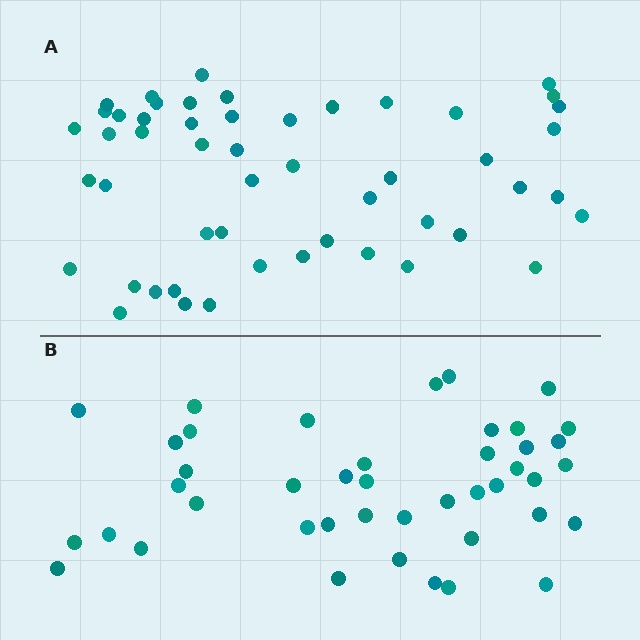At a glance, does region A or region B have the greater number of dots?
Region A (the top region) has more dots.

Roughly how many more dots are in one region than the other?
Region A has roughly 8 or so more dots than region B.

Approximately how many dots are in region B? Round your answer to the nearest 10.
About 40 dots. (The exact count is 43, which rounds to 40.)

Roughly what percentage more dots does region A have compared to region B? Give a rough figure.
About 20% more.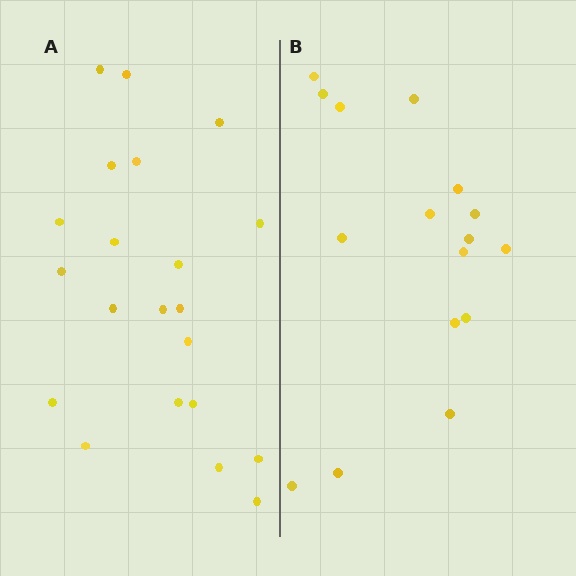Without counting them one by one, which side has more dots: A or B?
Region A (the left region) has more dots.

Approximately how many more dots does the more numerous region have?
Region A has about 5 more dots than region B.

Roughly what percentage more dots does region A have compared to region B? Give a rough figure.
About 30% more.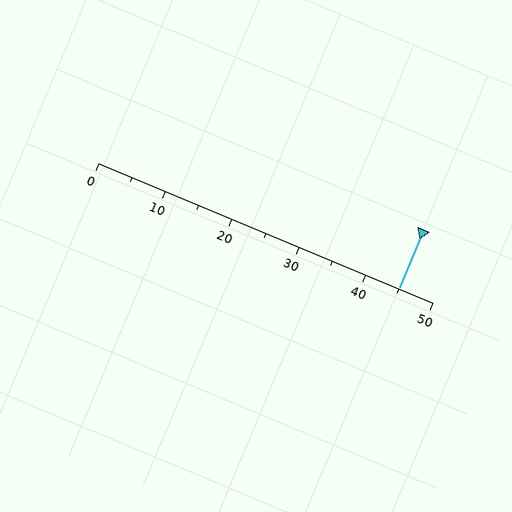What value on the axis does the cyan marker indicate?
The marker indicates approximately 45.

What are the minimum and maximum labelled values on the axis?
The axis runs from 0 to 50.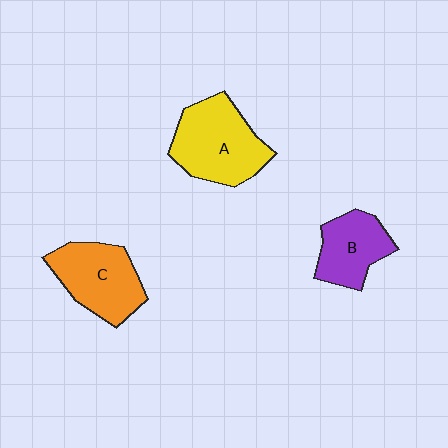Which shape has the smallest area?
Shape B (purple).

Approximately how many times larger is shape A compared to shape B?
Approximately 1.5 times.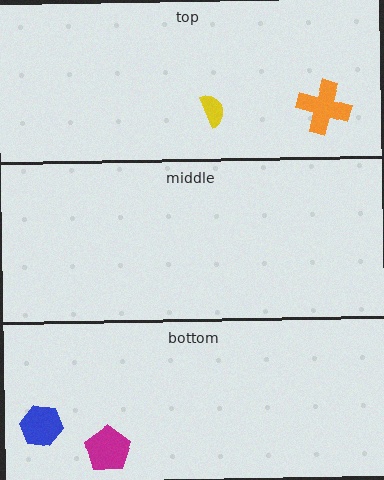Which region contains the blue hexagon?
The bottom region.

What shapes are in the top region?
The orange cross, the yellow semicircle.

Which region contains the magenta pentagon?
The bottom region.